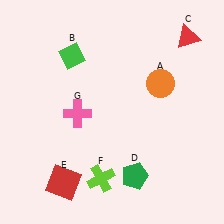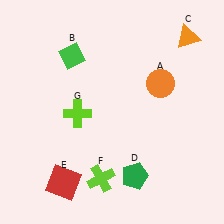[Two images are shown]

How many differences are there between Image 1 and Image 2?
There are 2 differences between the two images.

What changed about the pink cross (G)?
In Image 1, G is pink. In Image 2, it changed to lime.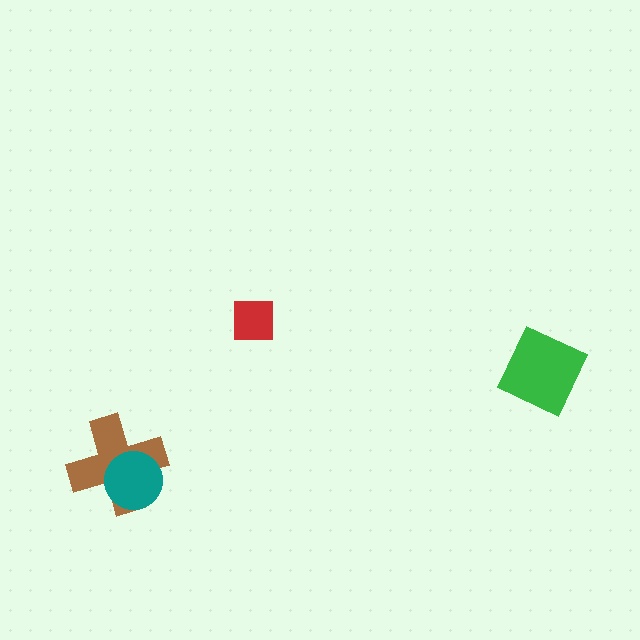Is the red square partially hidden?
No, no other shape covers it.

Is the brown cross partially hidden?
Yes, it is partially covered by another shape.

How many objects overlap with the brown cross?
1 object overlaps with the brown cross.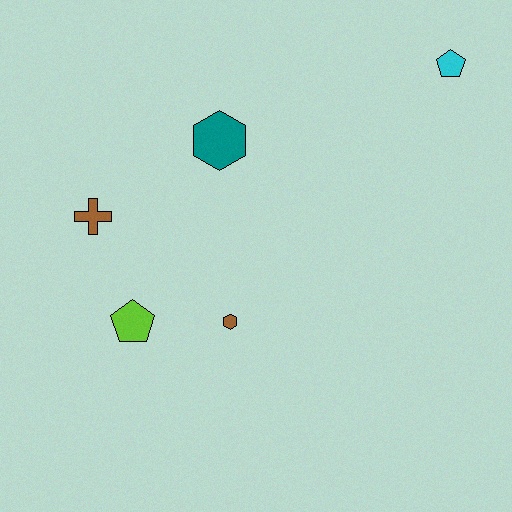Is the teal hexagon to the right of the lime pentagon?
Yes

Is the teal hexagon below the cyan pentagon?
Yes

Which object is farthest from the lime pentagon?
The cyan pentagon is farthest from the lime pentagon.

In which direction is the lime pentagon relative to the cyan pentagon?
The lime pentagon is to the left of the cyan pentagon.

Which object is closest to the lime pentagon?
The brown hexagon is closest to the lime pentagon.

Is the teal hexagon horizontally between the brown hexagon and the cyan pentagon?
No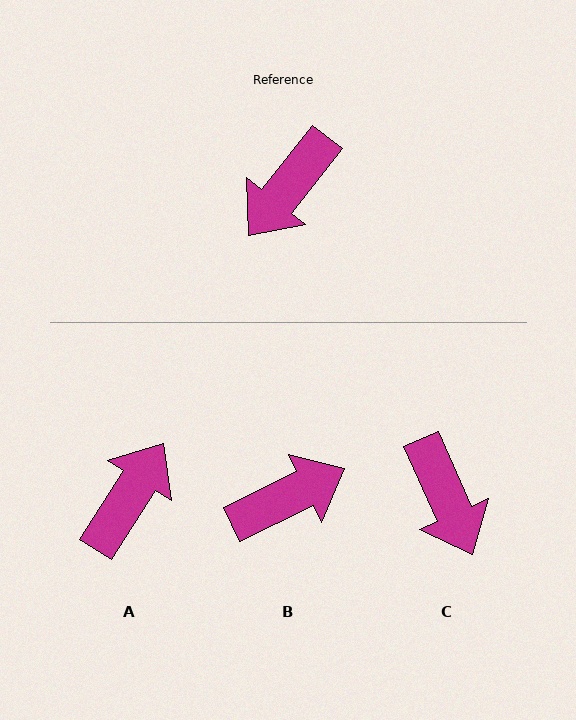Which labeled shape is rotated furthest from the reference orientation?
A, about 174 degrees away.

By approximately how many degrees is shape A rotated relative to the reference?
Approximately 174 degrees clockwise.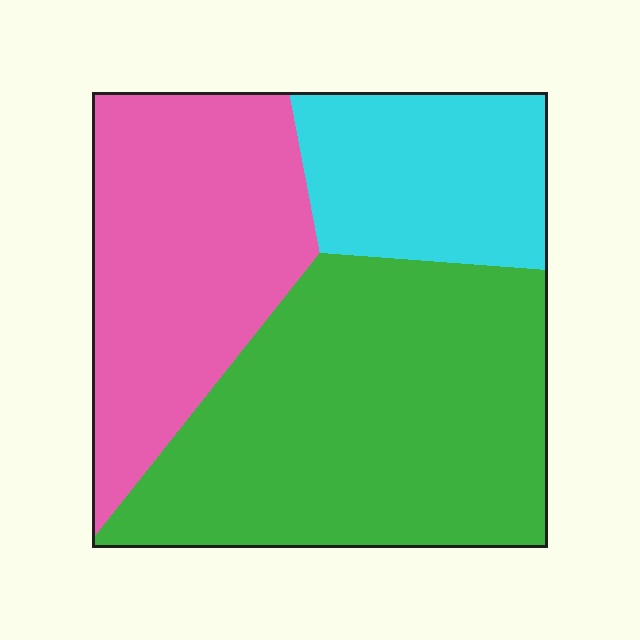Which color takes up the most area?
Green, at roughly 50%.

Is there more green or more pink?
Green.